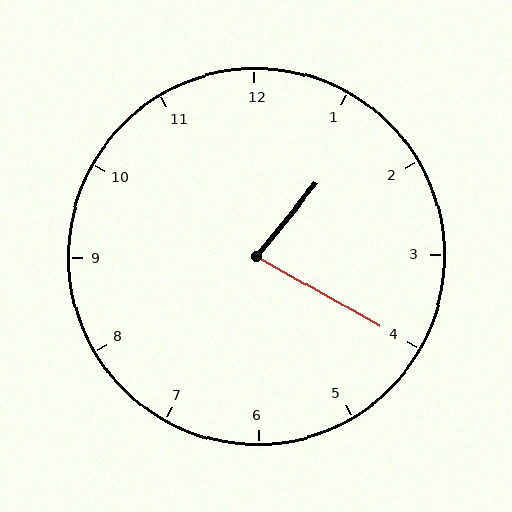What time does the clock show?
1:20.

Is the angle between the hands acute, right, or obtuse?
It is acute.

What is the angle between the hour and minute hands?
Approximately 80 degrees.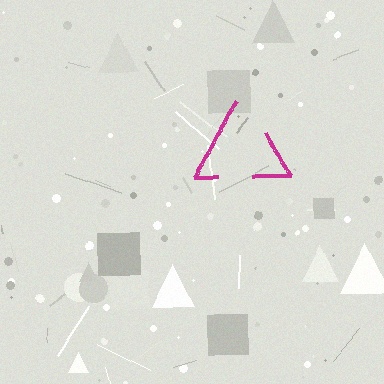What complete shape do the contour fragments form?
The contour fragments form a triangle.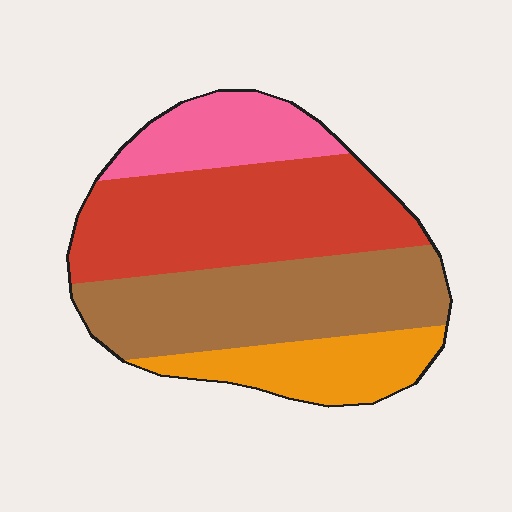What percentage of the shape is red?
Red covers around 35% of the shape.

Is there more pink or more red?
Red.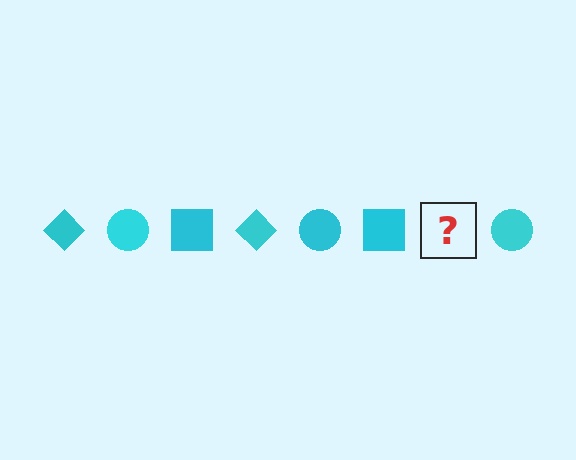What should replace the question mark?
The question mark should be replaced with a cyan diamond.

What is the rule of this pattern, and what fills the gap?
The rule is that the pattern cycles through diamond, circle, square shapes in cyan. The gap should be filled with a cyan diamond.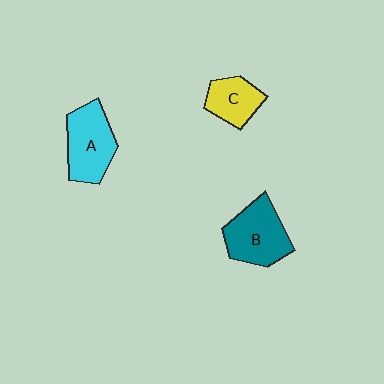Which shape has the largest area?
Shape B (teal).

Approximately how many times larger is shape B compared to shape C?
Approximately 1.6 times.